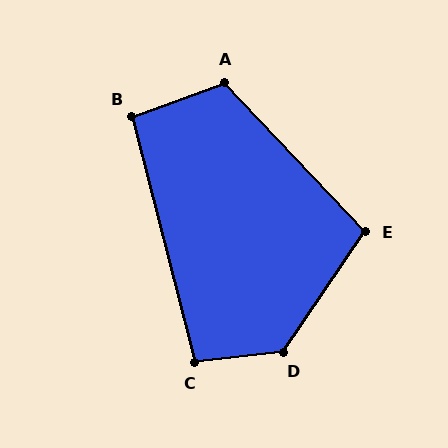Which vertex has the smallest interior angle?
B, at approximately 96 degrees.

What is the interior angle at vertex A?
Approximately 113 degrees (obtuse).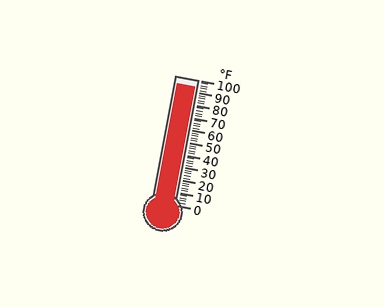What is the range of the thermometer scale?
The thermometer scale ranges from 0°F to 100°F.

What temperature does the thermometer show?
The thermometer shows approximately 94°F.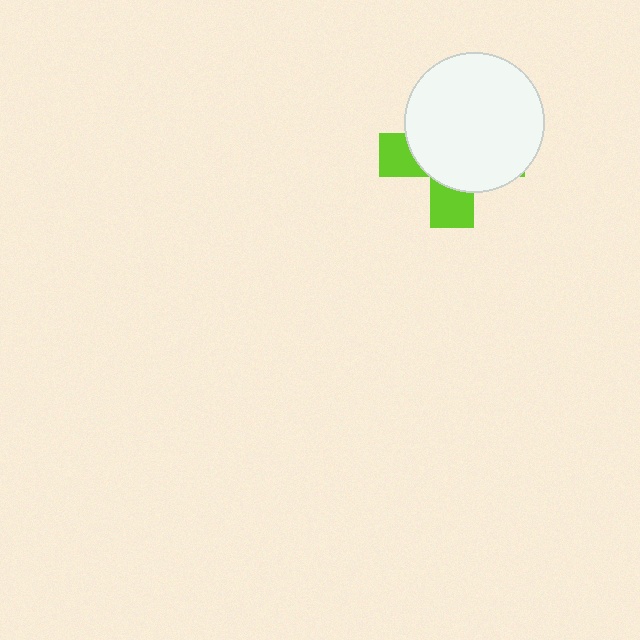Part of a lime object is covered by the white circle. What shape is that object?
It is a cross.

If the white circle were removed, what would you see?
You would see the complete lime cross.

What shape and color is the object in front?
The object in front is a white circle.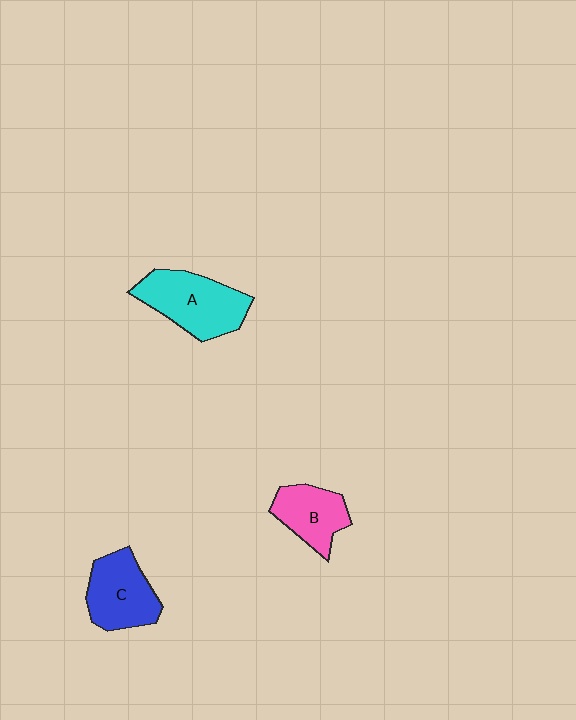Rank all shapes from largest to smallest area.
From largest to smallest: A (cyan), C (blue), B (pink).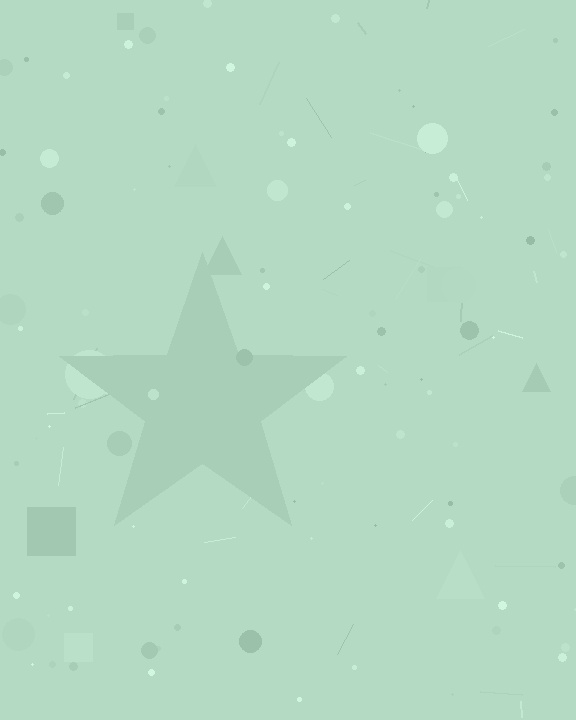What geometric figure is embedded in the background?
A star is embedded in the background.